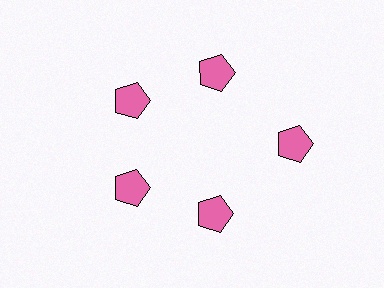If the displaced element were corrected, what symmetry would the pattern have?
It would have 5-fold rotational symmetry — the pattern would map onto itself every 72 degrees.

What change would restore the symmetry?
The symmetry would be restored by moving it inward, back onto the ring so that all 5 pentagons sit at equal angles and equal distance from the center.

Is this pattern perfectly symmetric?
No. The 5 pink pentagons are arranged in a ring, but one element near the 3 o'clock position is pushed outward from the center, breaking the 5-fold rotational symmetry.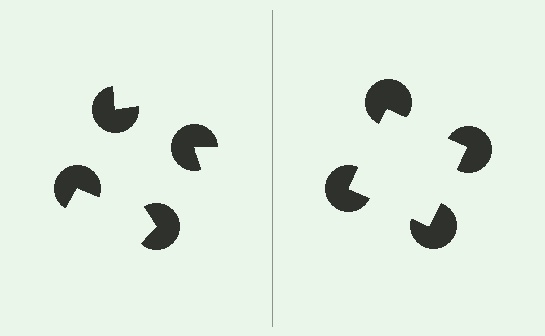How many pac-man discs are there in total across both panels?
8 — 4 on each side.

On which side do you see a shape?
An illusory square appears on the right side. On the left side the wedge cuts are rotated, so no coherent shape forms.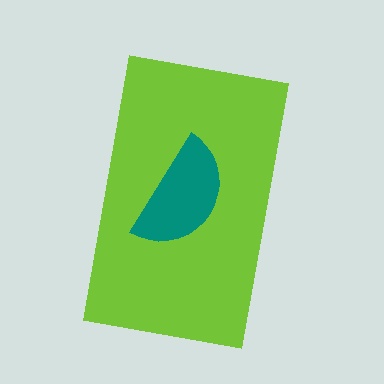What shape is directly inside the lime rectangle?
The teal semicircle.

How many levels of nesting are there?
2.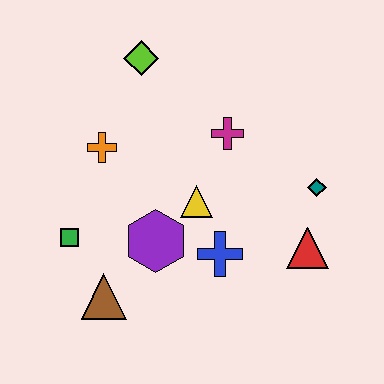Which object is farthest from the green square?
The teal diamond is farthest from the green square.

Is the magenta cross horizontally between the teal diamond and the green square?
Yes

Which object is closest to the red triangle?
The teal diamond is closest to the red triangle.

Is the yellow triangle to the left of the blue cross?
Yes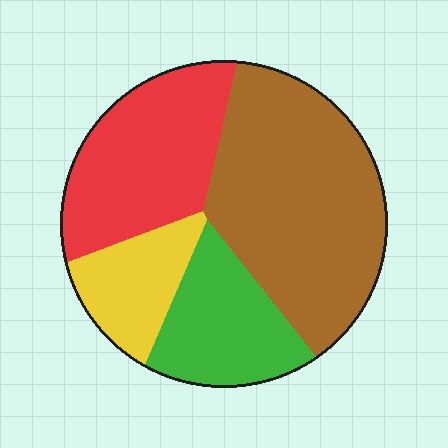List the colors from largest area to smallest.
From largest to smallest: brown, red, green, yellow.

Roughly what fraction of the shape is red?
Red covers 26% of the shape.